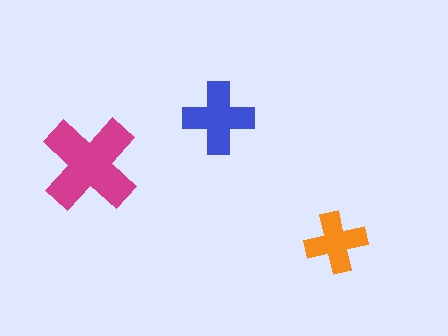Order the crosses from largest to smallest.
the magenta one, the blue one, the orange one.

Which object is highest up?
The blue cross is topmost.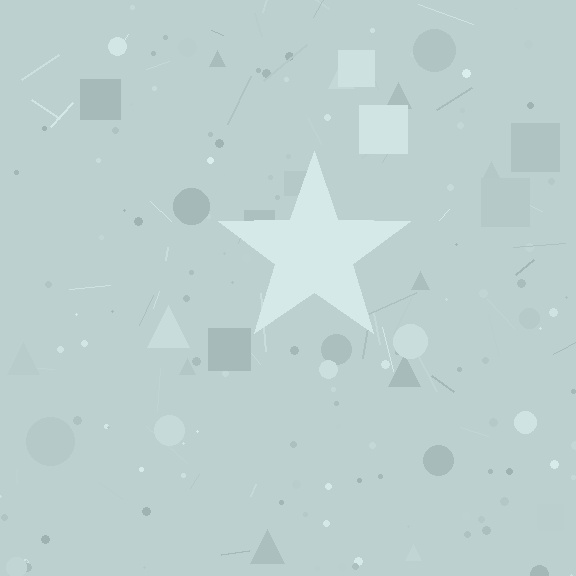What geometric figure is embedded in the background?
A star is embedded in the background.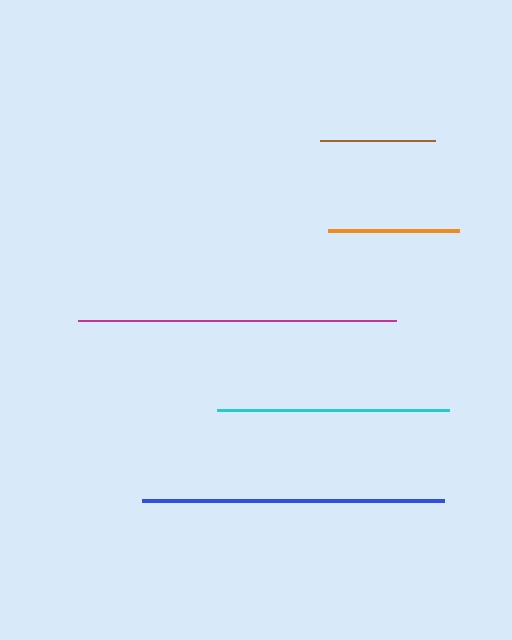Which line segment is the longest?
The magenta line is the longest at approximately 318 pixels.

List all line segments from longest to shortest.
From longest to shortest: magenta, blue, cyan, orange, brown.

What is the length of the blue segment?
The blue segment is approximately 301 pixels long.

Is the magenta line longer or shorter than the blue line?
The magenta line is longer than the blue line.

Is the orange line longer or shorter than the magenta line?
The magenta line is longer than the orange line.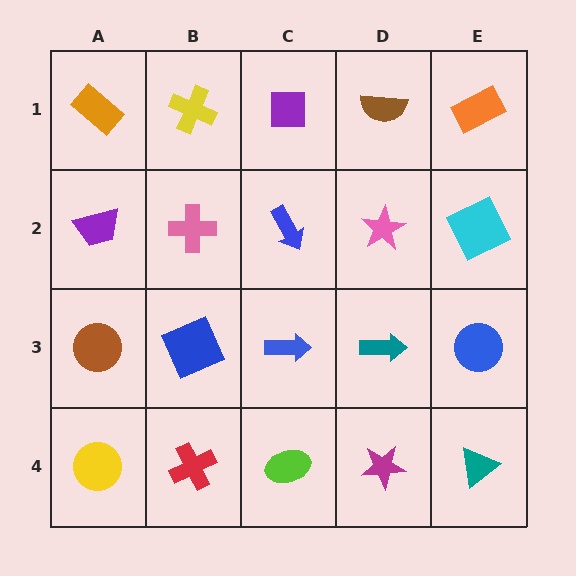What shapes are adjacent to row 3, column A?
A purple trapezoid (row 2, column A), a yellow circle (row 4, column A), a blue square (row 3, column B).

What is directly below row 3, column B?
A red cross.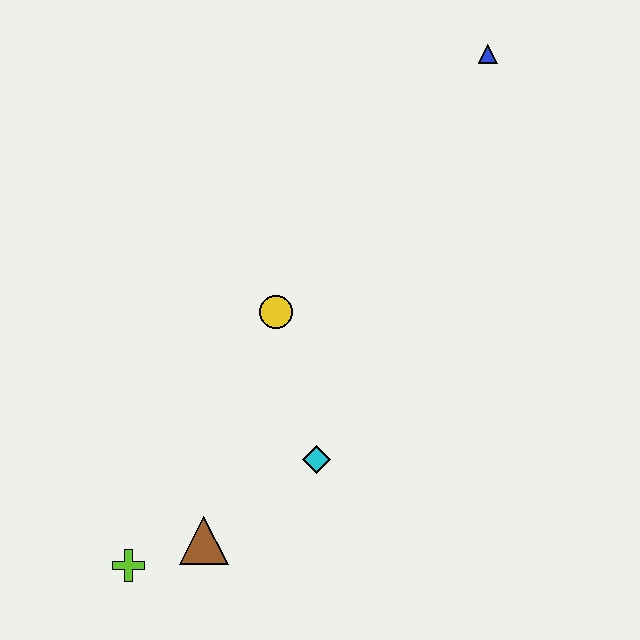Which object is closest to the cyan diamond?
The brown triangle is closest to the cyan diamond.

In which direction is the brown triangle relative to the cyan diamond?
The brown triangle is to the left of the cyan diamond.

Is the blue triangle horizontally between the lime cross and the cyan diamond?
No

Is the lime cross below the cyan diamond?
Yes